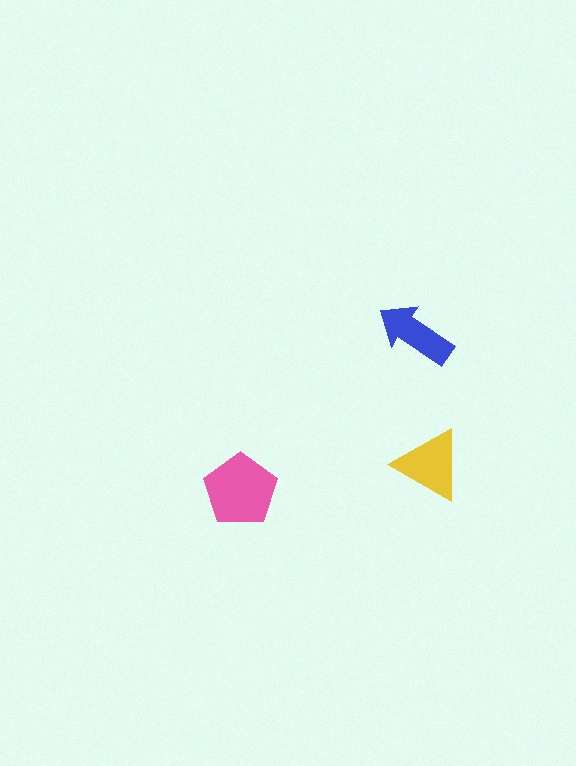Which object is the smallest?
The blue arrow.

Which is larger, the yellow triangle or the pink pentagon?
The pink pentagon.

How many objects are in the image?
There are 3 objects in the image.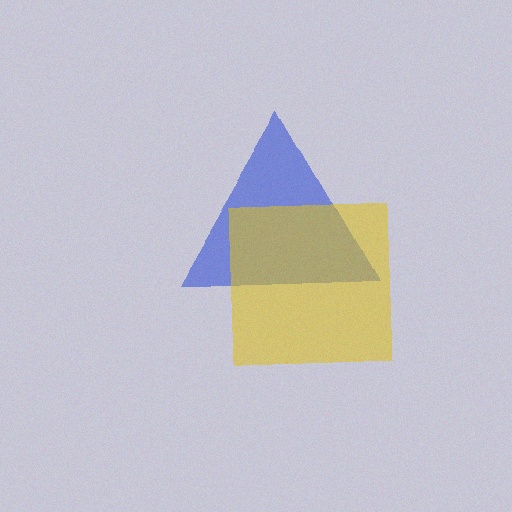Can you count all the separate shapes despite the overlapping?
Yes, there are 2 separate shapes.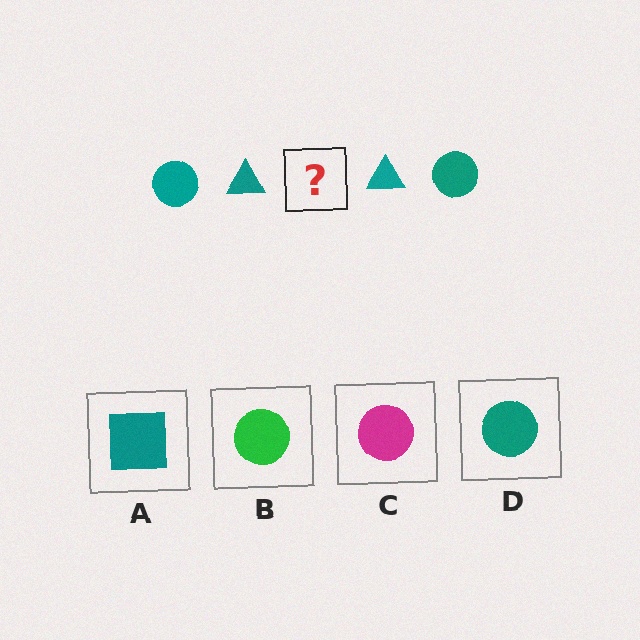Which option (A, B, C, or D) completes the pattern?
D.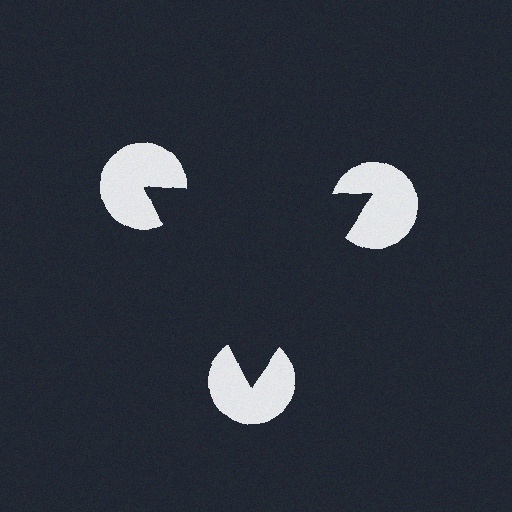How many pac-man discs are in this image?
There are 3 — one at each vertex of the illusory triangle.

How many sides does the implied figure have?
3 sides.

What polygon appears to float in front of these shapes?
An illusory triangle — its edges are inferred from the aligned wedge cuts in the pac-man discs, not physically drawn.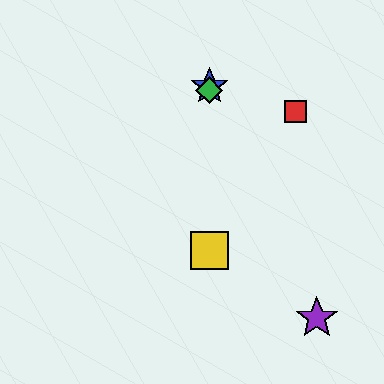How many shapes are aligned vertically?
3 shapes (the blue star, the green diamond, the yellow square) are aligned vertically.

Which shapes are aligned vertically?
The blue star, the green diamond, the yellow square are aligned vertically.